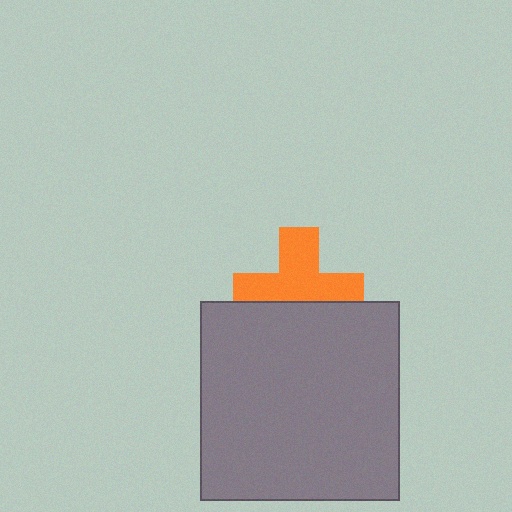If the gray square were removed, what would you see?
You would see the complete orange cross.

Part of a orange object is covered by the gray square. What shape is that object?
It is a cross.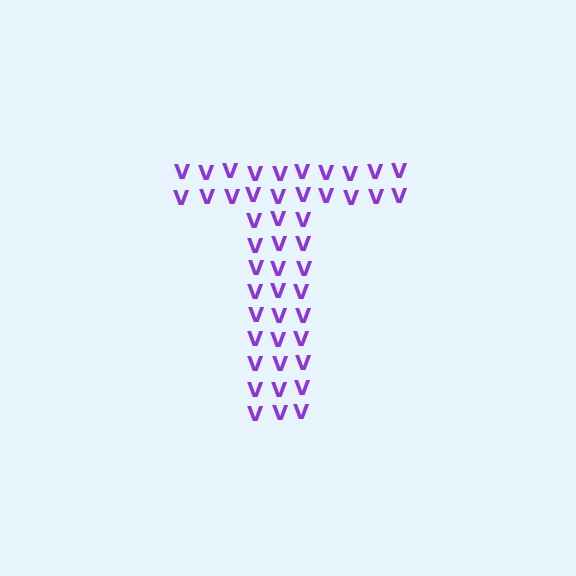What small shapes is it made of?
It is made of small letter V's.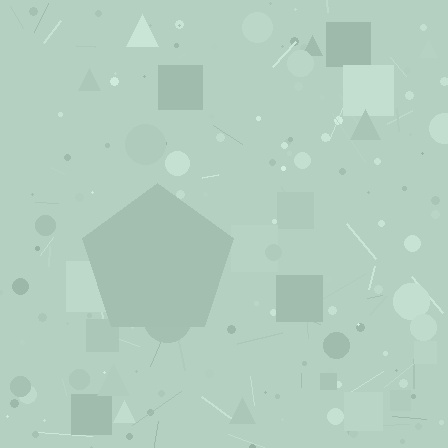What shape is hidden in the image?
A pentagon is hidden in the image.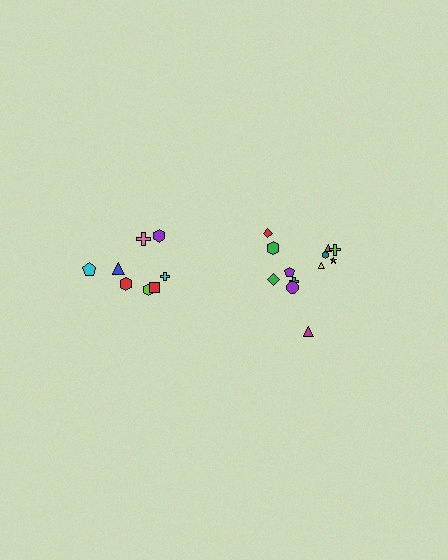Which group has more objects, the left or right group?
The right group.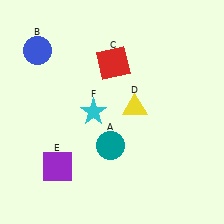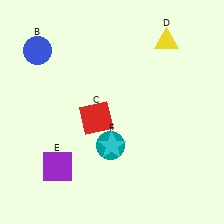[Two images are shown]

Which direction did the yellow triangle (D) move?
The yellow triangle (D) moved up.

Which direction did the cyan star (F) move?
The cyan star (F) moved down.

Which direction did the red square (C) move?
The red square (C) moved down.